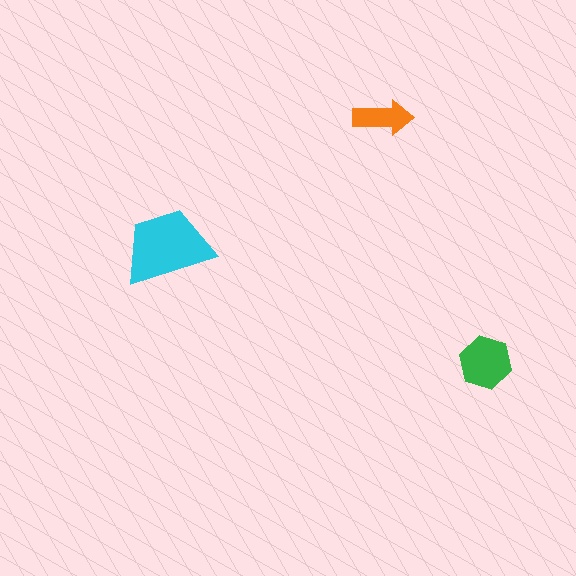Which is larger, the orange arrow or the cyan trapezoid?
The cyan trapezoid.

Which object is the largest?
The cyan trapezoid.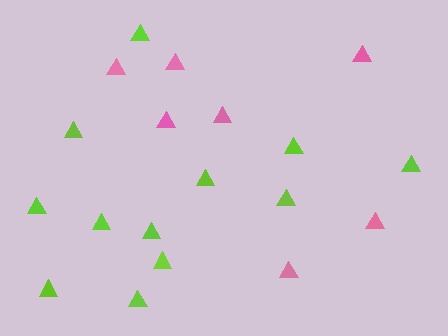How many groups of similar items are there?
There are 2 groups: one group of pink triangles (7) and one group of lime triangles (12).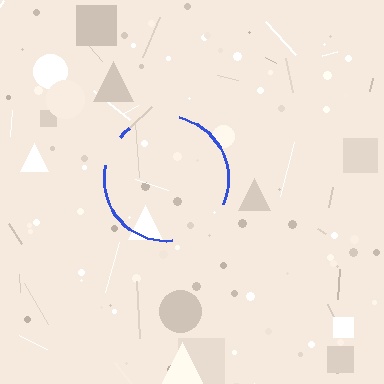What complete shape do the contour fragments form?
The contour fragments form a circle.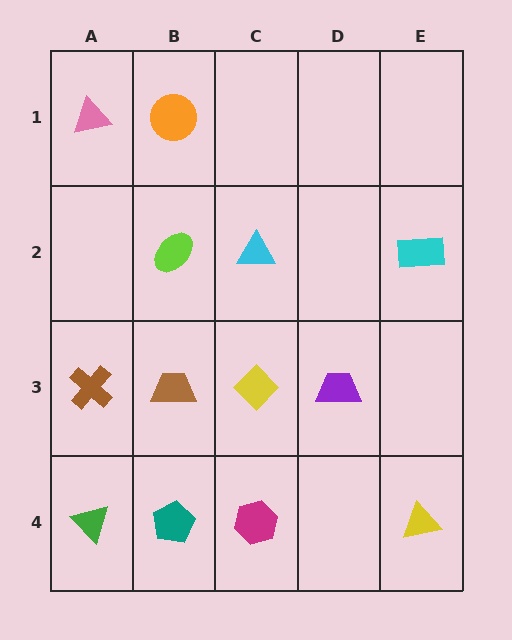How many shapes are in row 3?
4 shapes.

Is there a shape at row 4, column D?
No, that cell is empty.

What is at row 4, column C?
A magenta hexagon.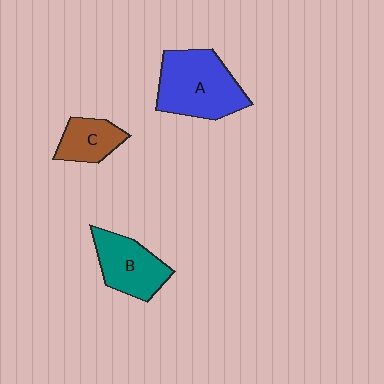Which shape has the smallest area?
Shape C (brown).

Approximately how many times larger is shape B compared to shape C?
Approximately 1.5 times.